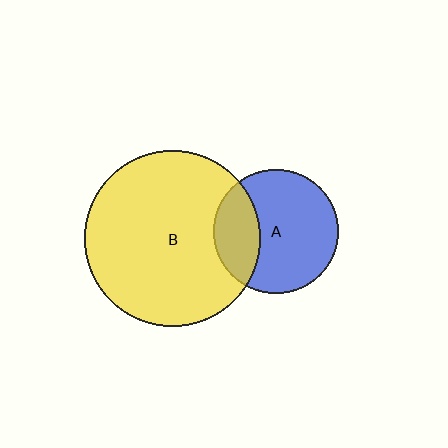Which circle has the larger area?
Circle B (yellow).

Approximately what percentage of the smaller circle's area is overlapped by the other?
Approximately 30%.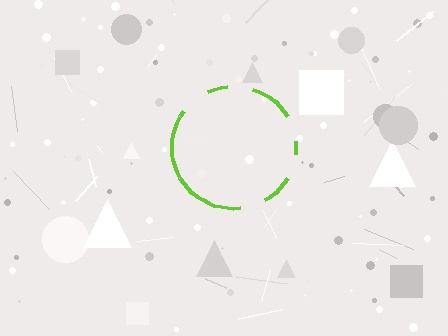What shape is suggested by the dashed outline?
The dashed outline suggests a circle.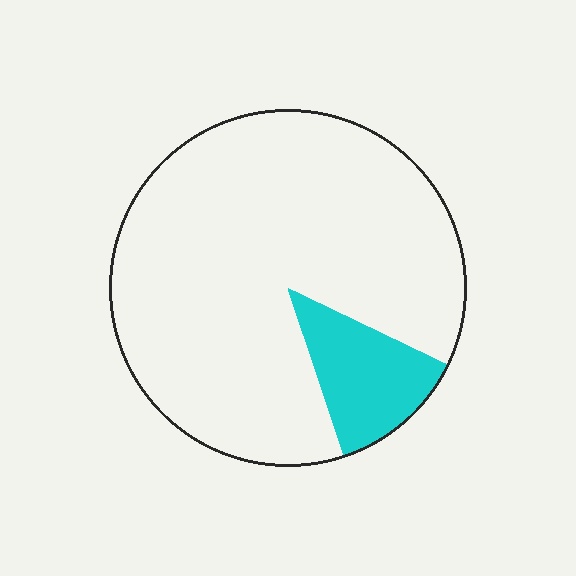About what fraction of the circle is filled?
About one eighth (1/8).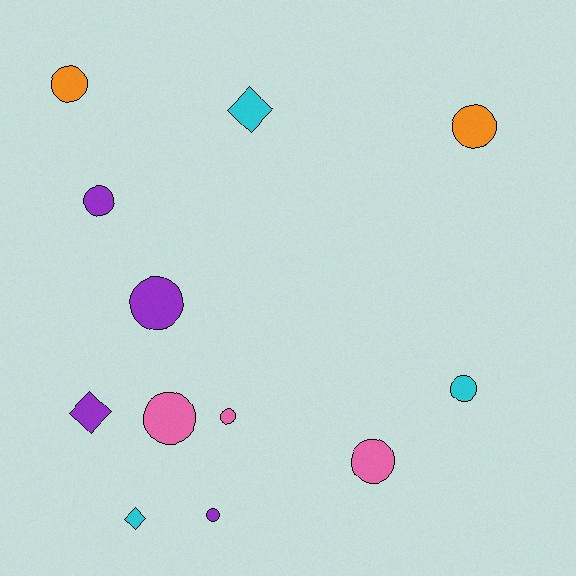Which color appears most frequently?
Purple, with 4 objects.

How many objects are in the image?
There are 12 objects.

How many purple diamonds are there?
There is 1 purple diamond.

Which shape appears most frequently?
Circle, with 9 objects.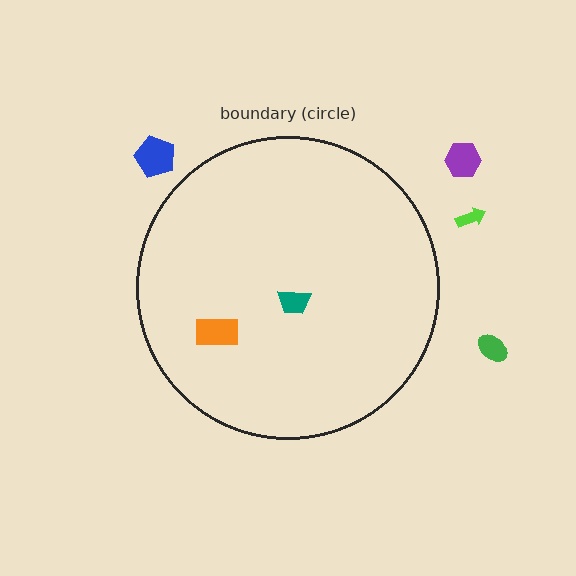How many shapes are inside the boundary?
2 inside, 4 outside.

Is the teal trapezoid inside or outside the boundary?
Inside.